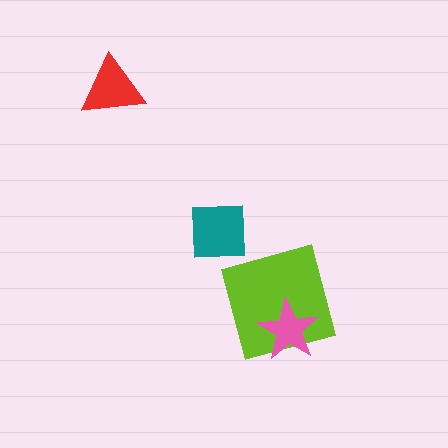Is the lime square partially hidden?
Yes, it is partially covered by another shape.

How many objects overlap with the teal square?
0 objects overlap with the teal square.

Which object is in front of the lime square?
The pink star is in front of the lime square.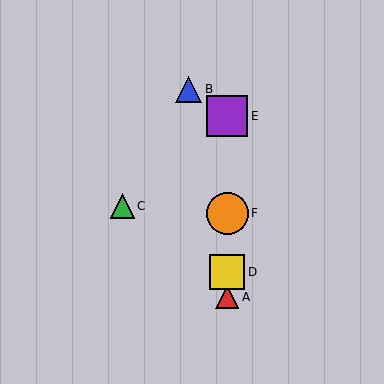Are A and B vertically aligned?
No, A is at x≈227 and B is at x≈188.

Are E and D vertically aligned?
Yes, both are at x≈227.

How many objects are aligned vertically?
4 objects (A, D, E, F) are aligned vertically.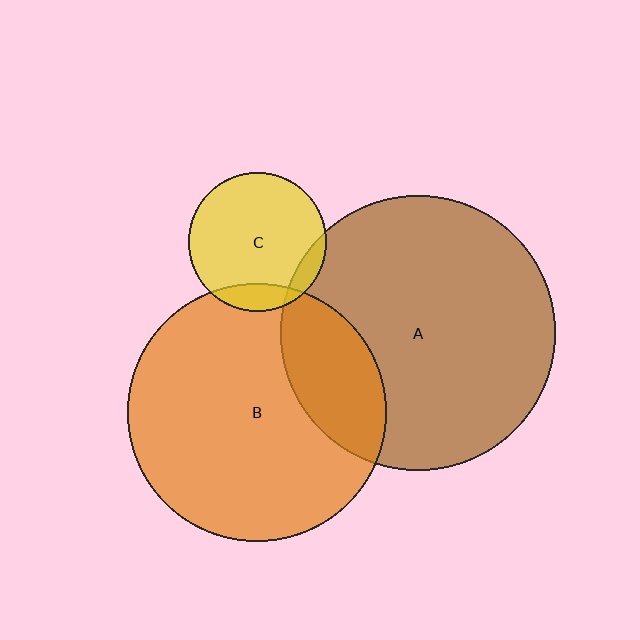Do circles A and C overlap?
Yes.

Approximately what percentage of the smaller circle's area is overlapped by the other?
Approximately 10%.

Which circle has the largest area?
Circle A (brown).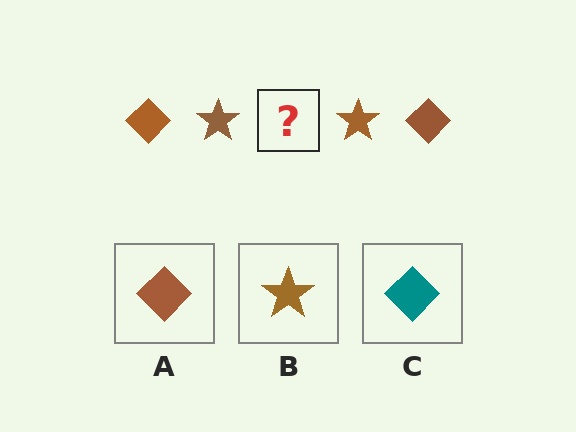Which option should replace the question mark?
Option A.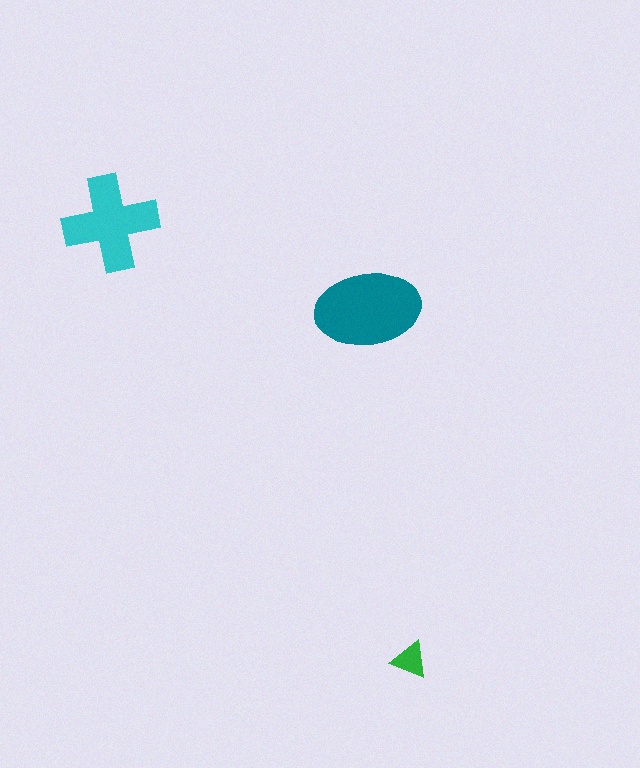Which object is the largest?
The teal ellipse.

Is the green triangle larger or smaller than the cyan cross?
Smaller.